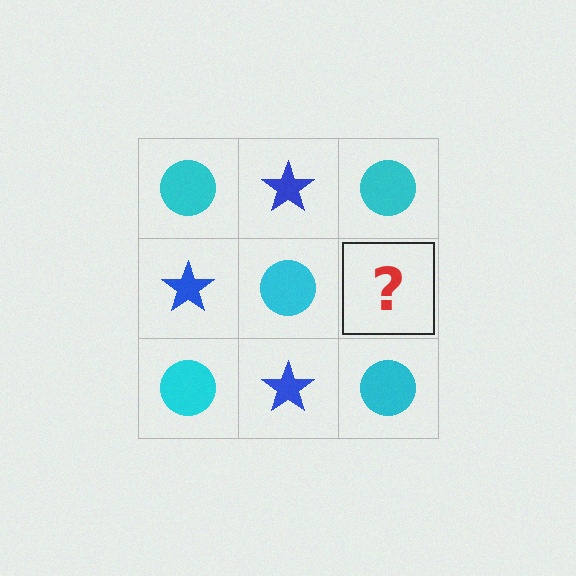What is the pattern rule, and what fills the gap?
The rule is that it alternates cyan circle and blue star in a checkerboard pattern. The gap should be filled with a blue star.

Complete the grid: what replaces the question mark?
The question mark should be replaced with a blue star.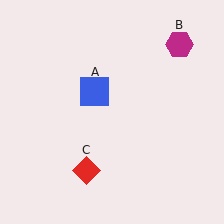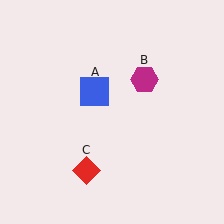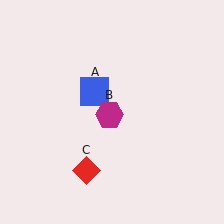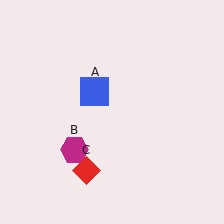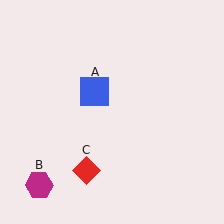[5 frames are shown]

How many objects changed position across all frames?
1 object changed position: magenta hexagon (object B).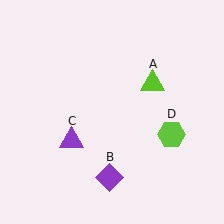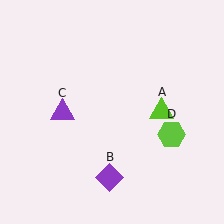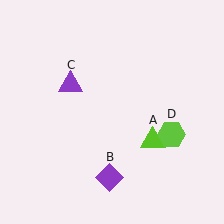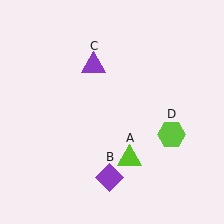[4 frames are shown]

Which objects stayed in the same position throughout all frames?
Purple diamond (object B) and lime hexagon (object D) remained stationary.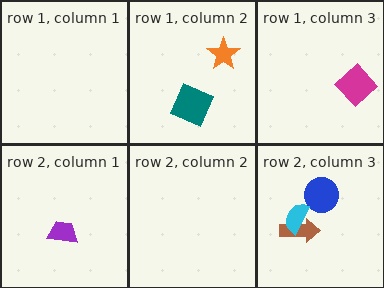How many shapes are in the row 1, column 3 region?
1.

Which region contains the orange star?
The row 1, column 2 region.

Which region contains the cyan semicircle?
The row 2, column 3 region.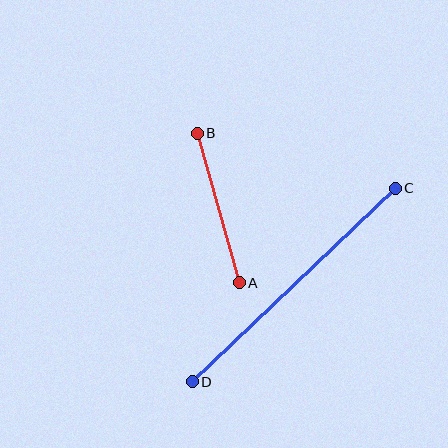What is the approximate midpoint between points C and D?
The midpoint is at approximately (294, 285) pixels.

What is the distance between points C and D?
The distance is approximately 280 pixels.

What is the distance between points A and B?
The distance is approximately 156 pixels.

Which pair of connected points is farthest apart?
Points C and D are farthest apart.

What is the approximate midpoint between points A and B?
The midpoint is at approximately (218, 208) pixels.